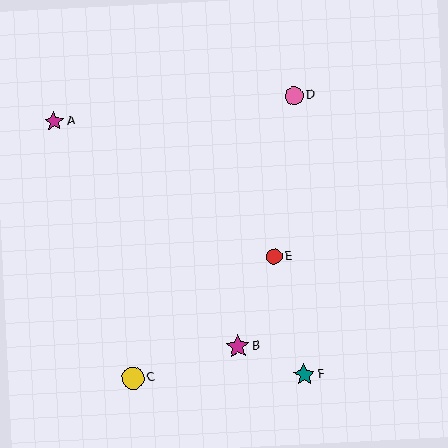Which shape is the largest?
The magenta star (labeled B) is the largest.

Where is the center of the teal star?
The center of the teal star is at (304, 375).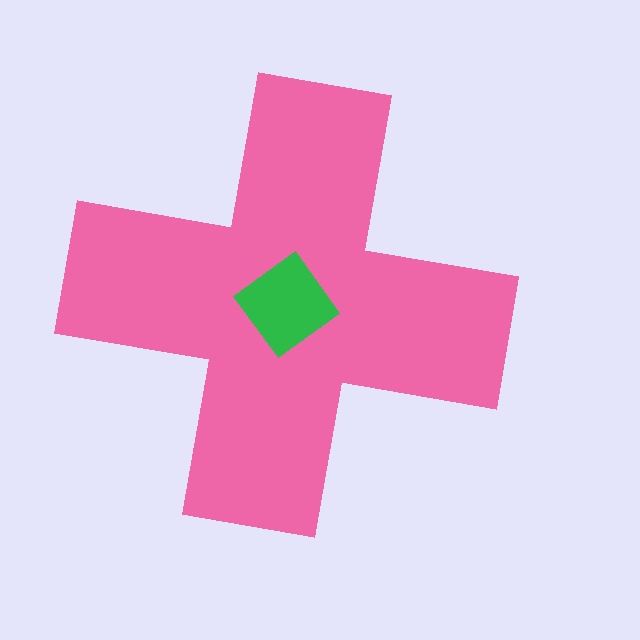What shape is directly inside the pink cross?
The green diamond.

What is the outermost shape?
The pink cross.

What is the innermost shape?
The green diamond.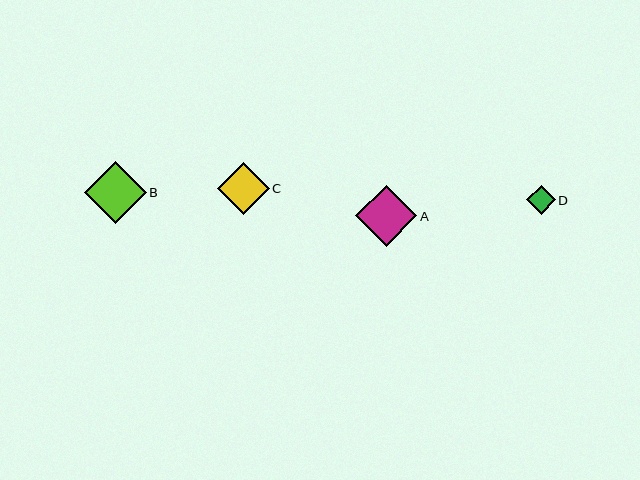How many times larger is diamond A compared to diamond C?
Diamond A is approximately 1.2 times the size of diamond C.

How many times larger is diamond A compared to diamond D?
Diamond A is approximately 2.1 times the size of diamond D.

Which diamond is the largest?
Diamond B is the largest with a size of approximately 62 pixels.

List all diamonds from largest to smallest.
From largest to smallest: B, A, C, D.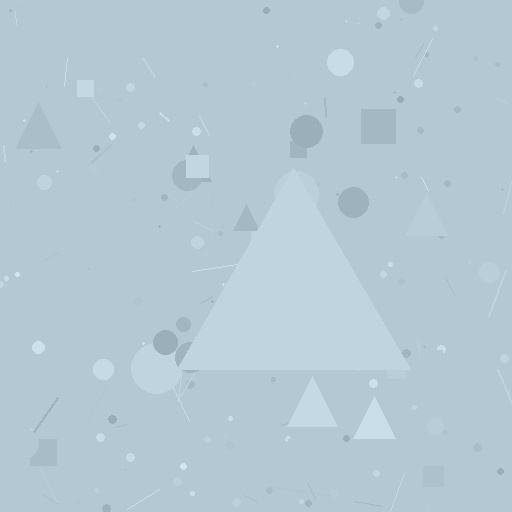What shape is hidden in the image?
A triangle is hidden in the image.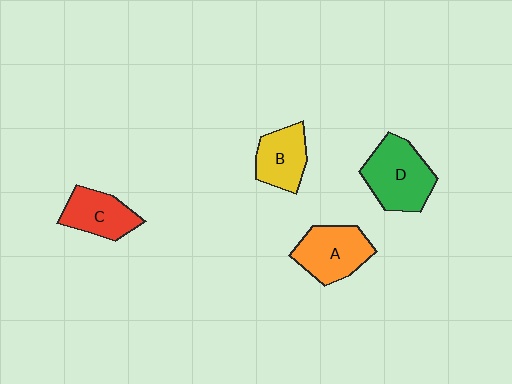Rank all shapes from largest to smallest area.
From largest to smallest: D (green), A (orange), C (red), B (yellow).